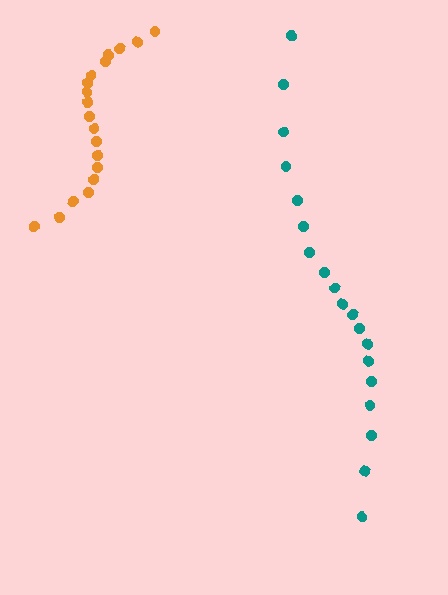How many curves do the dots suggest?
There are 2 distinct paths.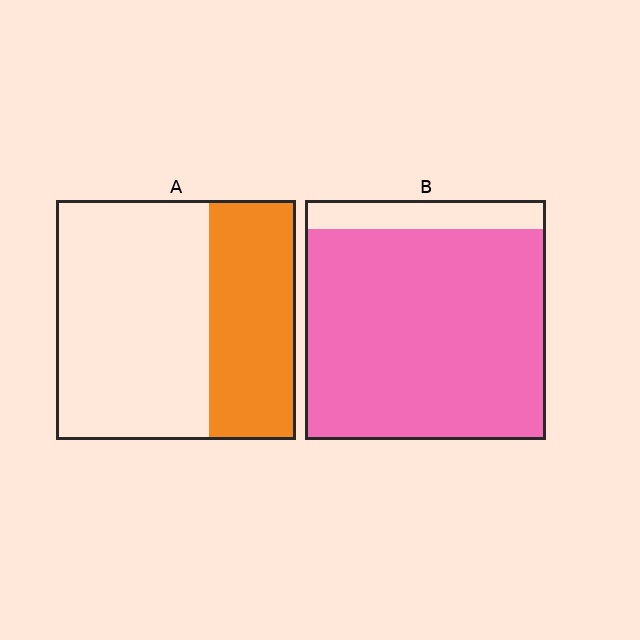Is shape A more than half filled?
No.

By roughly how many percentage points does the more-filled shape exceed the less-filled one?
By roughly 50 percentage points (B over A).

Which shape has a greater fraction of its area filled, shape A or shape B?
Shape B.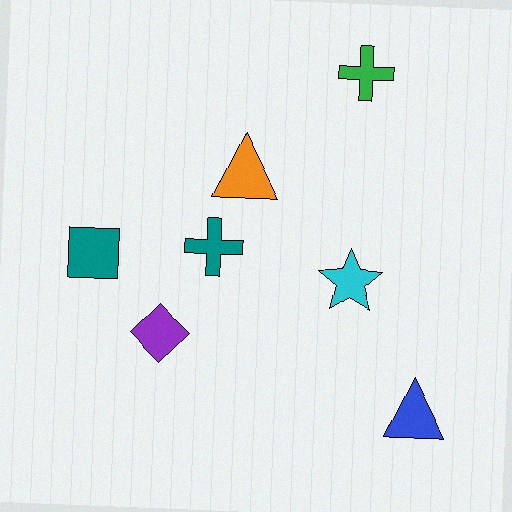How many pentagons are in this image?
There are no pentagons.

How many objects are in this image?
There are 7 objects.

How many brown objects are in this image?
There are no brown objects.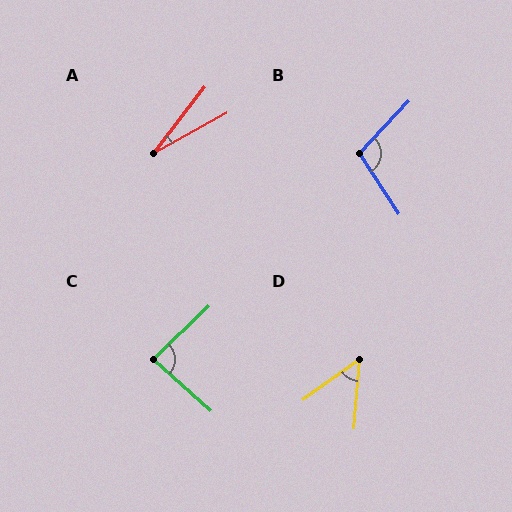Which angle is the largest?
B, at approximately 104 degrees.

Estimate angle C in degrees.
Approximately 86 degrees.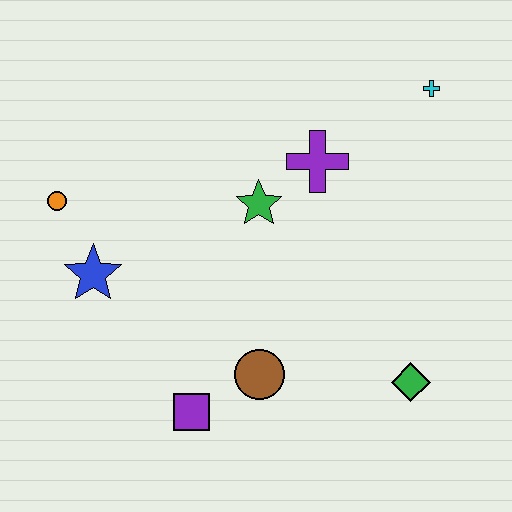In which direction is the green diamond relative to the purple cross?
The green diamond is below the purple cross.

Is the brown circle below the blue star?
Yes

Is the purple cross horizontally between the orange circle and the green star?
No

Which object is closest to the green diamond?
The brown circle is closest to the green diamond.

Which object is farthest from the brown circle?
The cyan cross is farthest from the brown circle.